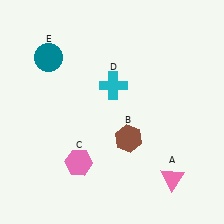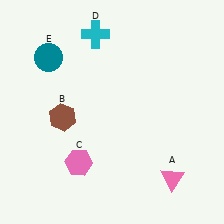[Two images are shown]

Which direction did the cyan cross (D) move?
The cyan cross (D) moved up.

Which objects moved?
The objects that moved are: the brown hexagon (B), the cyan cross (D).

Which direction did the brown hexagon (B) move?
The brown hexagon (B) moved left.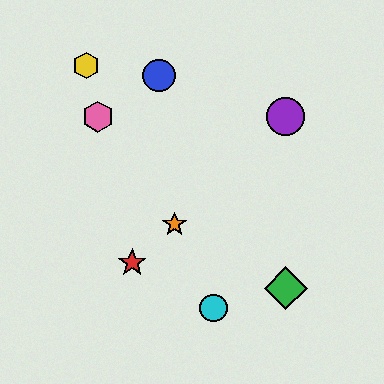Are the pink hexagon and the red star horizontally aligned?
No, the pink hexagon is at y≈117 and the red star is at y≈263.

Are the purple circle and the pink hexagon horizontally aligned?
Yes, both are at y≈117.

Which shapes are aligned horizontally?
The purple circle, the pink hexagon are aligned horizontally.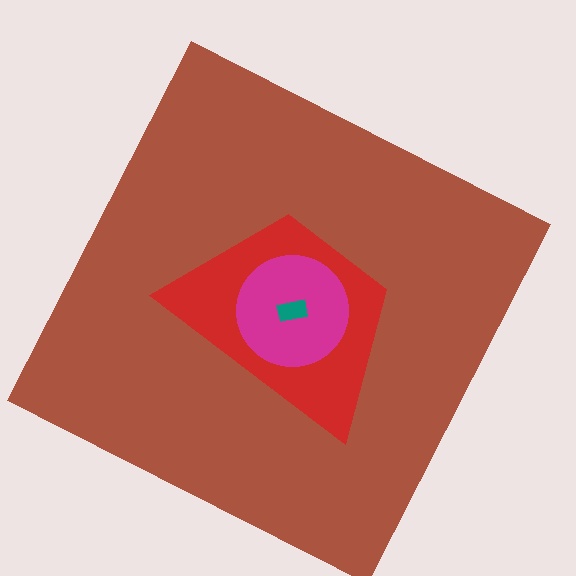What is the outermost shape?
The brown square.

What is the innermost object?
The teal rectangle.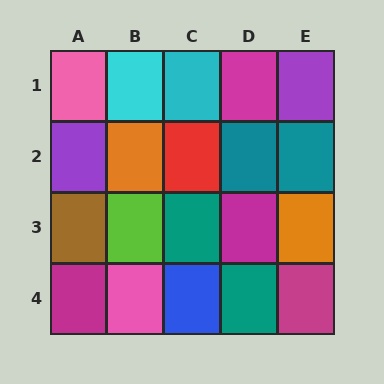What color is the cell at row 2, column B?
Orange.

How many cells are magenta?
4 cells are magenta.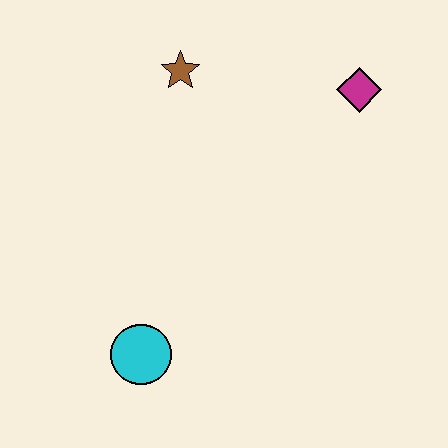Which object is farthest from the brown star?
The cyan circle is farthest from the brown star.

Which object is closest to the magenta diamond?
The brown star is closest to the magenta diamond.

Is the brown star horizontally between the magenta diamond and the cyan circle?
Yes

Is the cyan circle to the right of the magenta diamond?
No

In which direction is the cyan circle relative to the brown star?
The cyan circle is below the brown star.